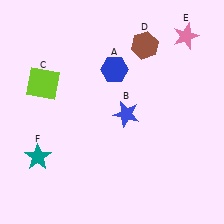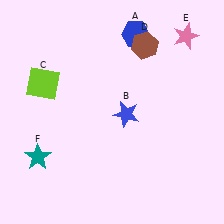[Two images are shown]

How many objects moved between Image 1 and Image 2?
1 object moved between the two images.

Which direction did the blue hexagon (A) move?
The blue hexagon (A) moved up.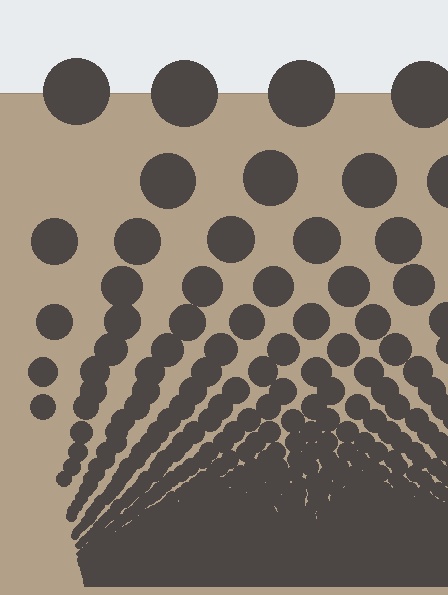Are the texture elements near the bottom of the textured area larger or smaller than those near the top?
Smaller. The gradient is inverted — elements near the bottom are smaller and denser.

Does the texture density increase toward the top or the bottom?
Density increases toward the bottom.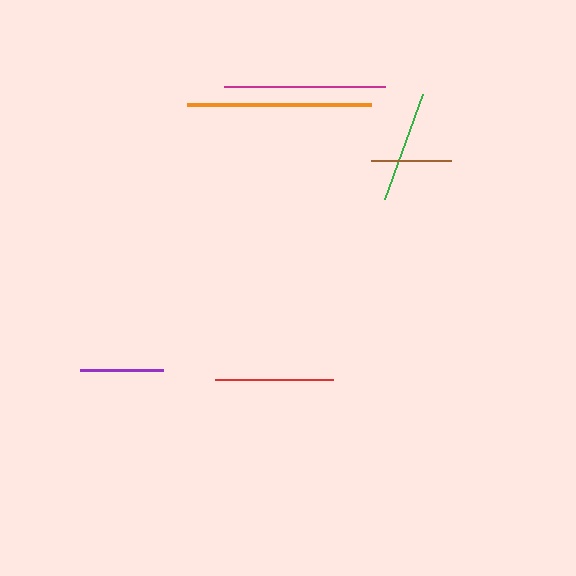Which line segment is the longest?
The orange line is the longest at approximately 184 pixels.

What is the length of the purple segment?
The purple segment is approximately 83 pixels long.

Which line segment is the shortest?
The brown line is the shortest at approximately 80 pixels.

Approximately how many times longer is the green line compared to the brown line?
The green line is approximately 1.4 times the length of the brown line.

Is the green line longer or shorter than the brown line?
The green line is longer than the brown line.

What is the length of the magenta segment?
The magenta segment is approximately 161 pixels long.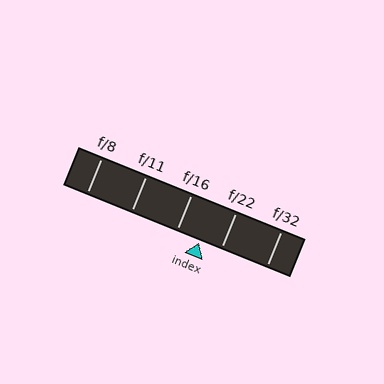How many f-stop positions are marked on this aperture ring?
There are 5 f-stop positions marked.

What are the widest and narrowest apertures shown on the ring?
The widest aperture shown is f/8 and the narrowest is f/32.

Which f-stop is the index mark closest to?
The index mark is closest to f/22.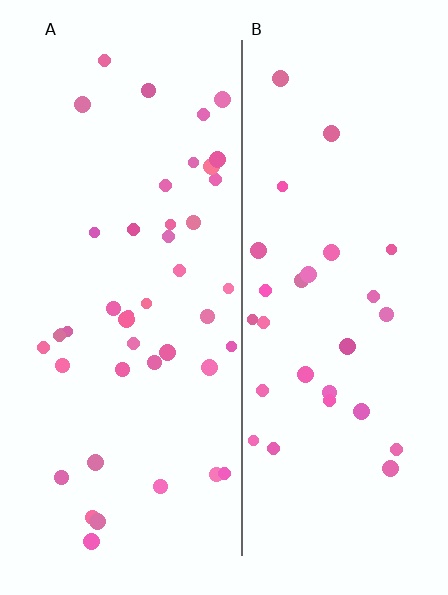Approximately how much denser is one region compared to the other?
Approximately 1.5× — region A over region B.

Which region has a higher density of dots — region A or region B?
A (the left).